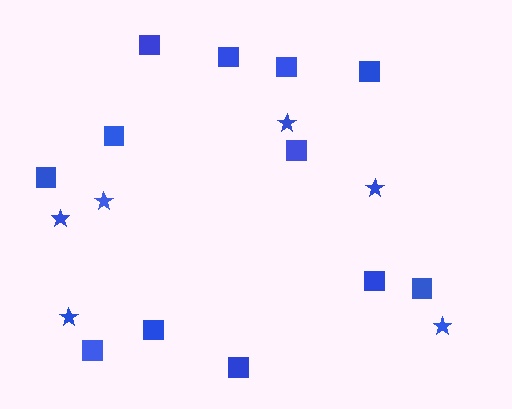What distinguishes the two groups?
There are 2 groups: one group of squares (12) and one group of stars (6).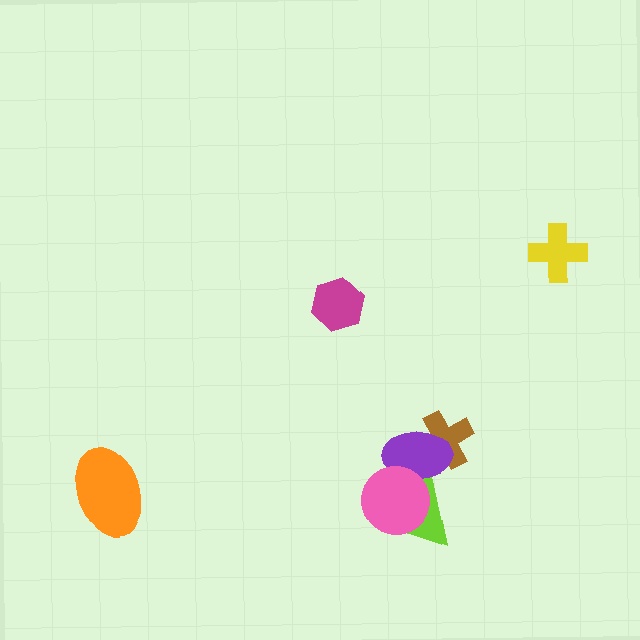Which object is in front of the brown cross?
The purple ellipse is in front of the brown cross.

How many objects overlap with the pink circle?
2 objects overlap with the pink circle.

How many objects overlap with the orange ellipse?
0 objects overlap with the orange ellipse.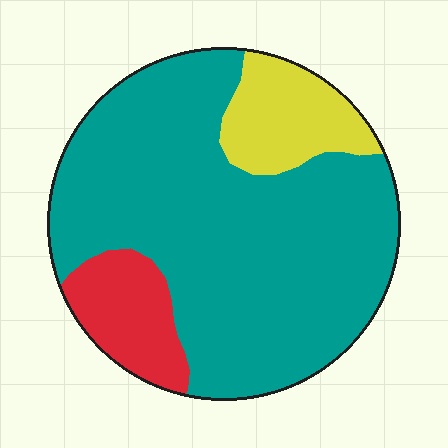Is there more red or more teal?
Teal.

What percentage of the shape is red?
Red covers around 10% of the shape.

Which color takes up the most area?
Teal, at roughly 75%.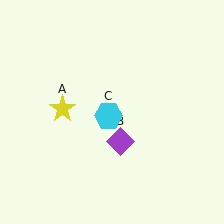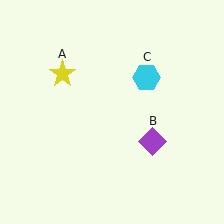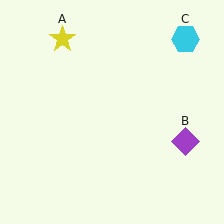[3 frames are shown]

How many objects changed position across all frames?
3 objects changed position: yellow star (object A), purple diamond (object B), cyan hexagon (object C).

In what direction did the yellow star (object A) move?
The yellow star (object A) moved up.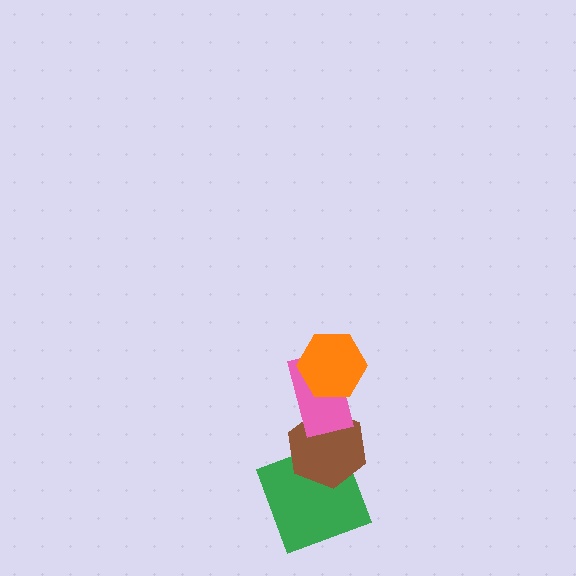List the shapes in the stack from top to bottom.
From top to bottom: the orange hexagon, the pink rectangle, the brown hexagon, the green square.